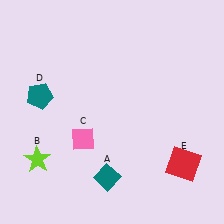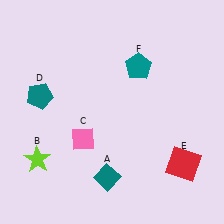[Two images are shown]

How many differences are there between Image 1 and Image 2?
There is 1 difference between the two images.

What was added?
A teal pentagon (F) was added in Image 2.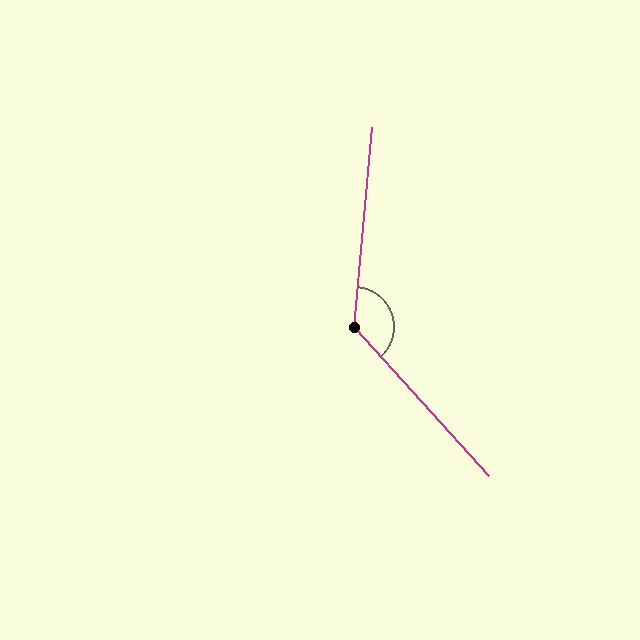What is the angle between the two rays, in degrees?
Approximately 133 degrees.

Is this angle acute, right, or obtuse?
It is obtuse.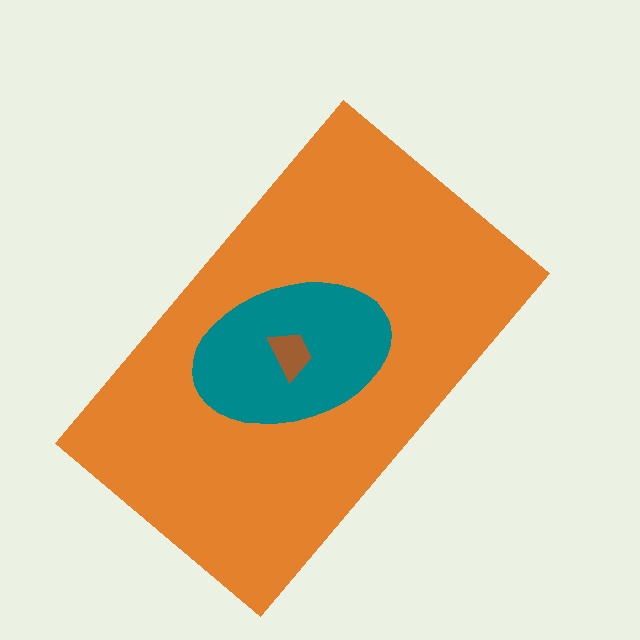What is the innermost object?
The brown trapezoid.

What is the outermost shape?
The orange rectangle.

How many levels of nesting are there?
3.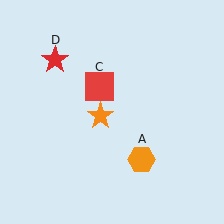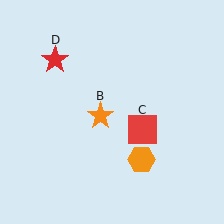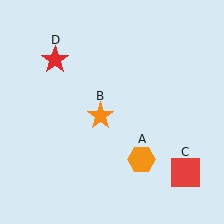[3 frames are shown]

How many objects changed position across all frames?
1 object changed position: red square (object C).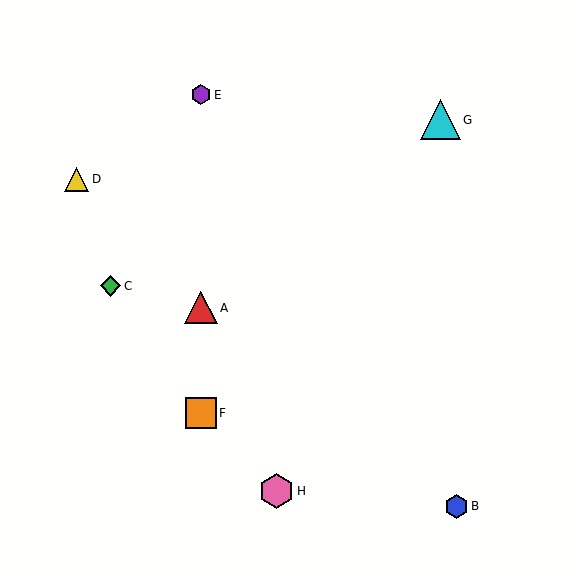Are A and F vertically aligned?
Yes, both are at x≈201.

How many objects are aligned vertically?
3 objects (A, E, F) are aligned vertically.